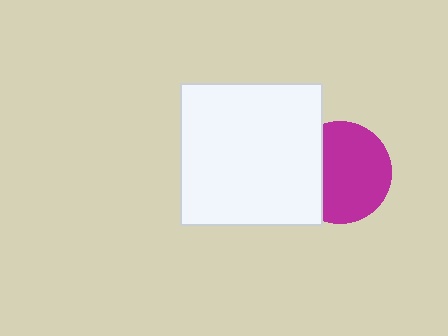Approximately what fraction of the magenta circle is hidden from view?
Roughly 30% of the magenta circle is hidden behind the white square.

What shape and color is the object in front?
The object in front is a white square.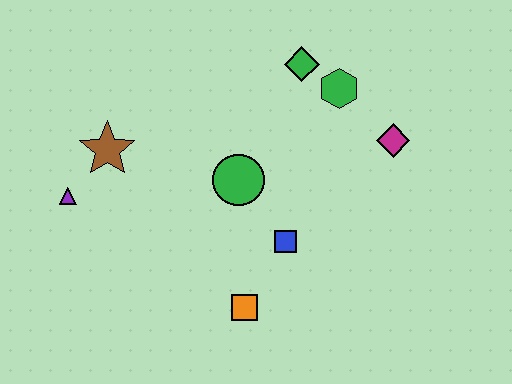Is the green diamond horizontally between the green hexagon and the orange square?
Yes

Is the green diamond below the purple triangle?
No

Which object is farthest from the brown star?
The magenta diamond is farthest from the brown star.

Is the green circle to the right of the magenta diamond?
No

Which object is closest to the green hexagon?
The green diamond is closest to the green hexagon.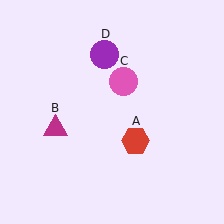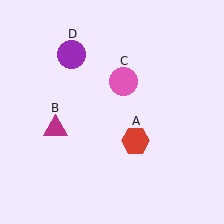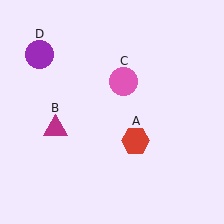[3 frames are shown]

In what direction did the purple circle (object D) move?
The purple circle (object D) moved left.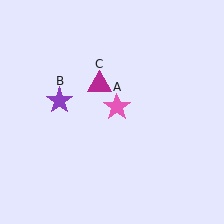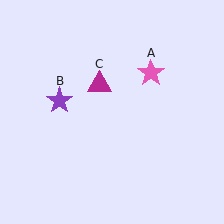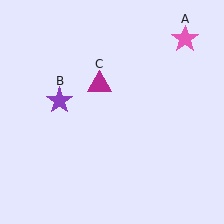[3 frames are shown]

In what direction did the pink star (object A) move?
The pink star (object A) moved up and to the right.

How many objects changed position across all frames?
1 object changed position: pink star (object A).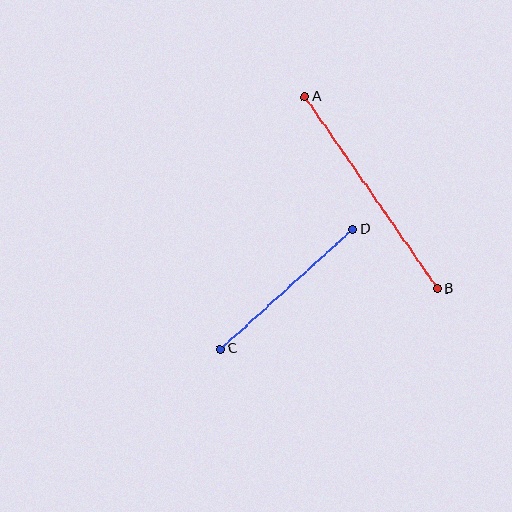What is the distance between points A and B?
The distance is approximately 233 pixels.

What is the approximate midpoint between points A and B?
The midpoint is at approximately (371, 193) pixels.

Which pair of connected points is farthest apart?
Points A and B are farthest apart.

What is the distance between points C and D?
The distance is approximately 178 pixels.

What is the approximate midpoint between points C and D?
The midpoint is at approximately (286, 289) pixels.